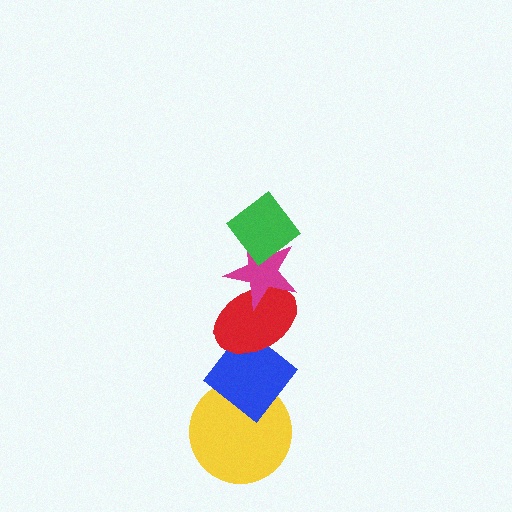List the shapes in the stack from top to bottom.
From top to bottom: the green diamond, the magenta star, the red ellipse, the blue diamond, the yellow circle.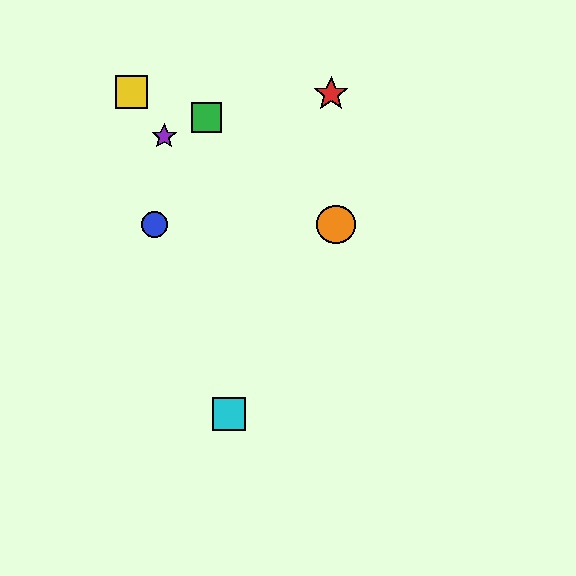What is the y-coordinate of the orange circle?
The orange circle is at y≈225.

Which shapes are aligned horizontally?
The blue circle, the orange circle are aligned horizontally.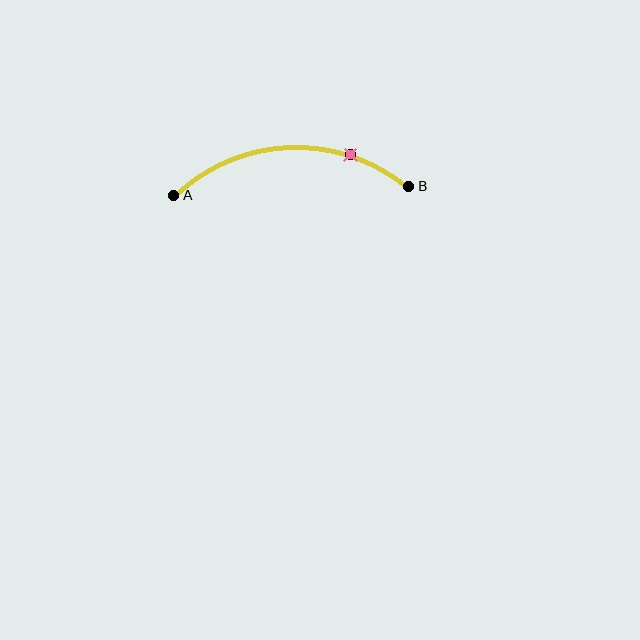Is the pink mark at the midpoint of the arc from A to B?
No. The pink mark lies on the arc but is closer to endpoint B. The arc midpoint would be at the point on the curve equidistant along the arc from both A and B.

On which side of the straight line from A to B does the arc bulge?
The arc bulges above the straight line connecting A and B.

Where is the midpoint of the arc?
The arc midpoint is the point on the curve farthest from the straight line joining A and B. It sits above that line.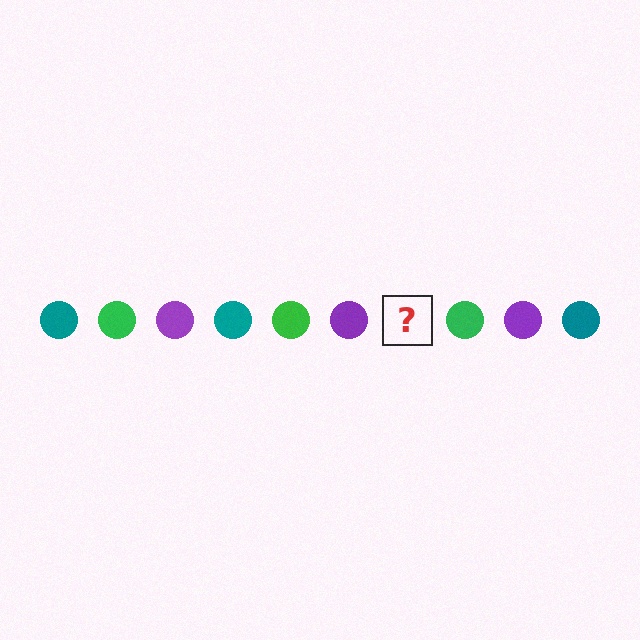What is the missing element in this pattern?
The missing element is a teal circle.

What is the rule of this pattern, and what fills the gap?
The rule is that the pattern cycles through teal, green, purple circles. The gap should be filled with a teal circle.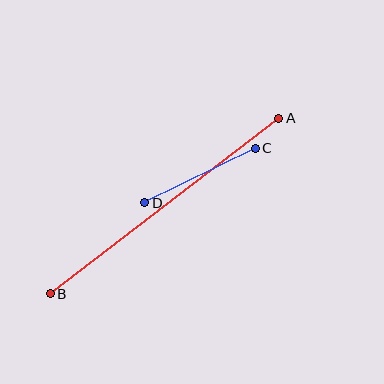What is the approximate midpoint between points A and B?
The midpoint is at approximately (165, 206) pixels.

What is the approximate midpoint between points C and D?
The midpoint is at approximately (200, 176) pixels.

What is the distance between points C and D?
The distance is approximately 123 pixels.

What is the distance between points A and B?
The distance is approximately 288 pixels.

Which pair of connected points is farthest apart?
Points A and B are farthest apart.